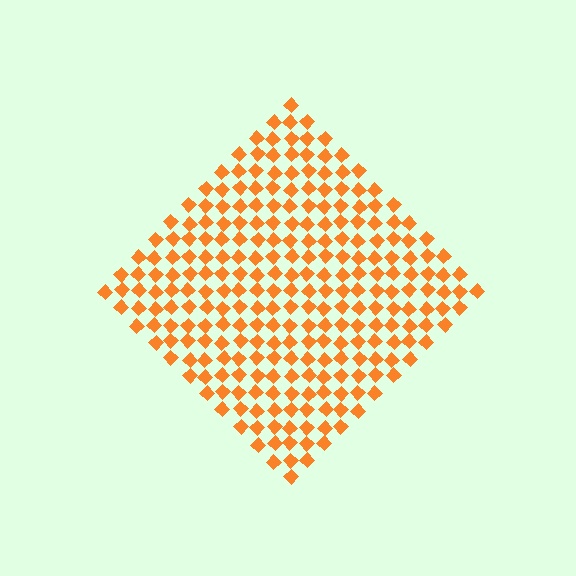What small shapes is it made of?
It is made of small diamonds.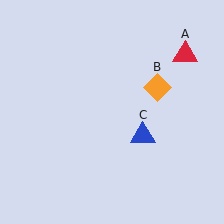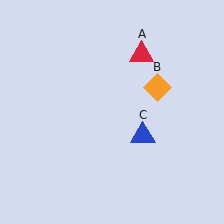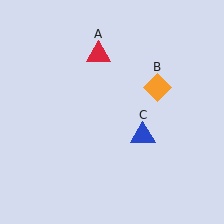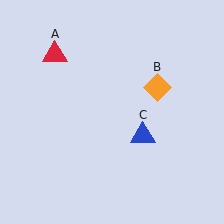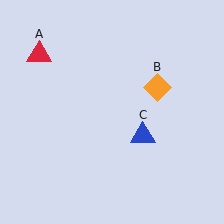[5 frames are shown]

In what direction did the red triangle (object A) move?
The red triangle (object A) moved left.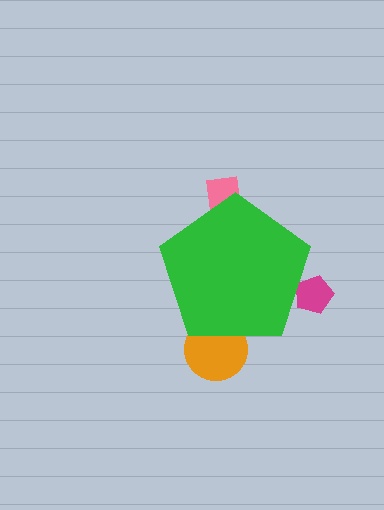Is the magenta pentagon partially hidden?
Yes, the magenta pentagon is partially hidden behind the green pentagon.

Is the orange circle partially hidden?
Yes, the orange circle is partially hidden behind the green pentagon.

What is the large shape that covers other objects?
A green pentagon.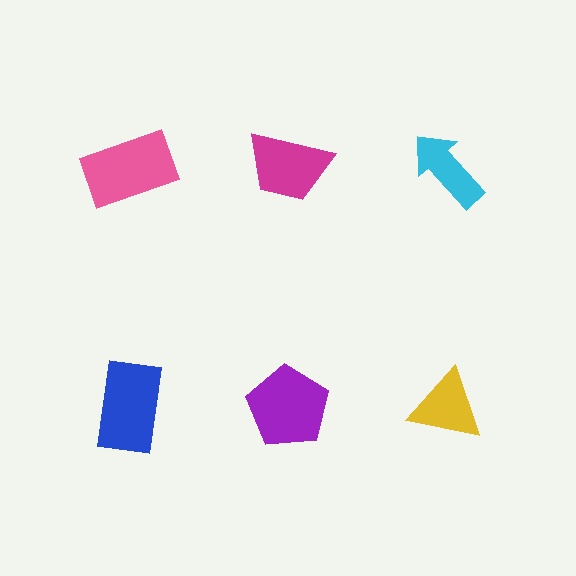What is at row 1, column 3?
A cyan arrow.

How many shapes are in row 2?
3 shapes.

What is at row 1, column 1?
A pink rectangle.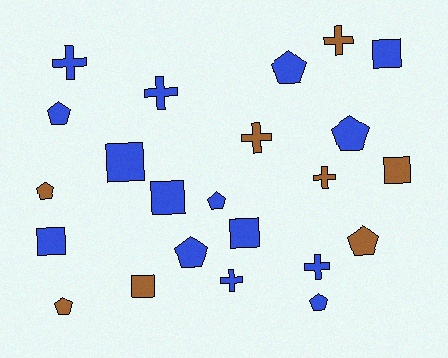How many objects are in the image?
There are 23 objects.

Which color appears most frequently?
Blue, with 15 objects.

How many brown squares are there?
There are 2 brown squares.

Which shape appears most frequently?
Pentagon, with 9 objects.